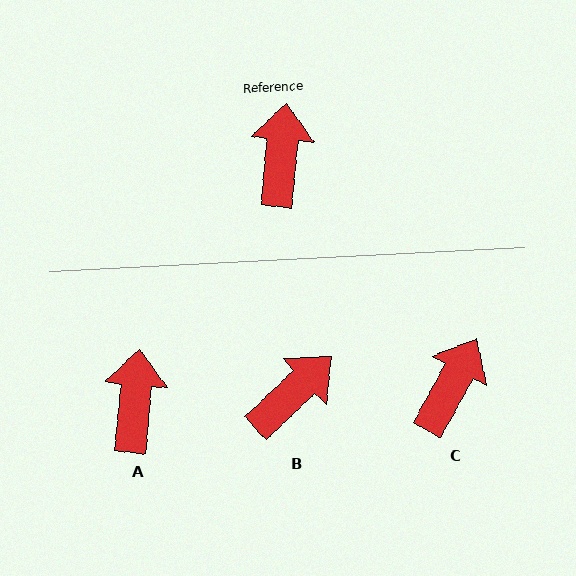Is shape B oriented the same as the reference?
No, it is off by about 41 degrees.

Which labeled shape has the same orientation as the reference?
A.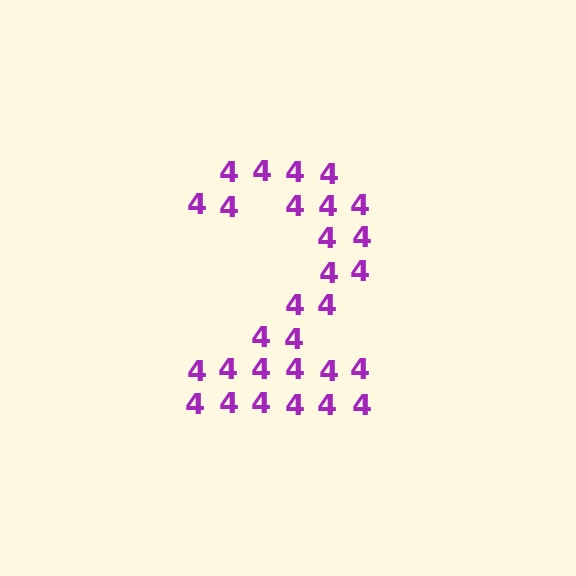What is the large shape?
The large shape is the digit 2.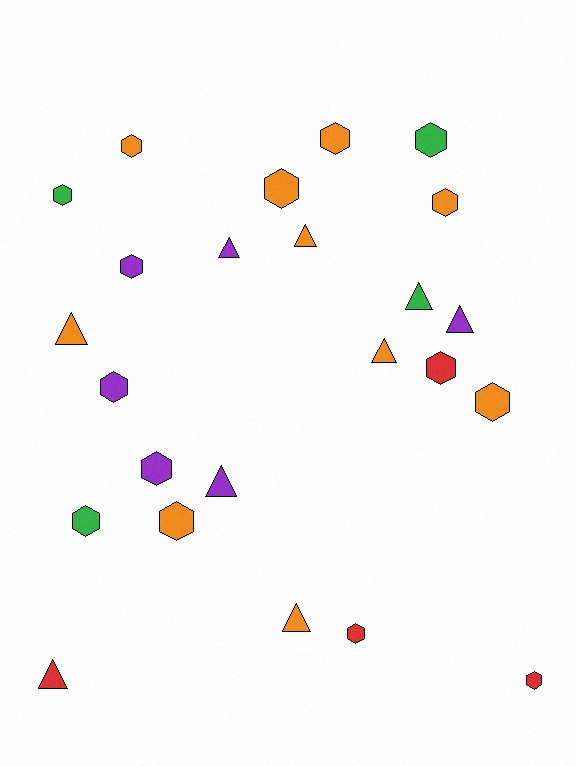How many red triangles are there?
There is 1 red triangle.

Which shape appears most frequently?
Hexagon, with 15 objects.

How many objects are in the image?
There are 24 objects.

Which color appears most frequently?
Orange, with 10 objects.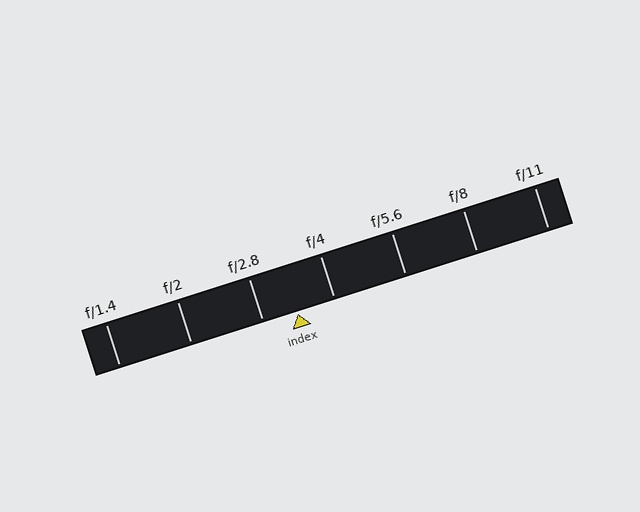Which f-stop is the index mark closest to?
The index mark is closest to f/2.8.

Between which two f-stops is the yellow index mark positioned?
The index mark is between f/2.8 and f/4.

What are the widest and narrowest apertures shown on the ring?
The widest aperture shown is f/1.4 and the narrowest is f/11.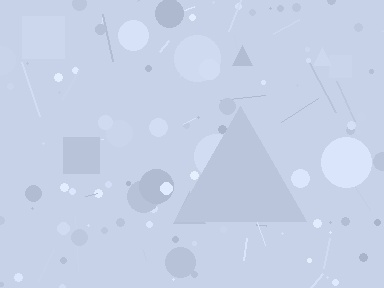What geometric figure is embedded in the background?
A triangle is embedded in the background.